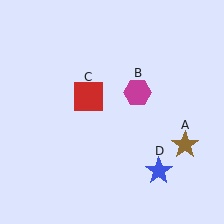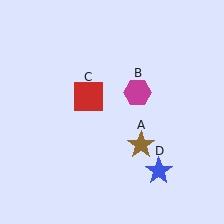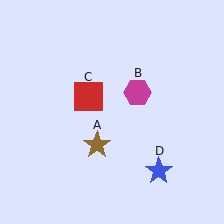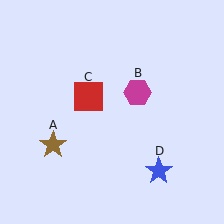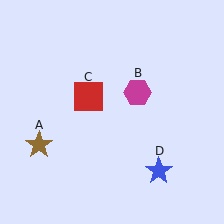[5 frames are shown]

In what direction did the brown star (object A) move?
The brown star (object A) moved left.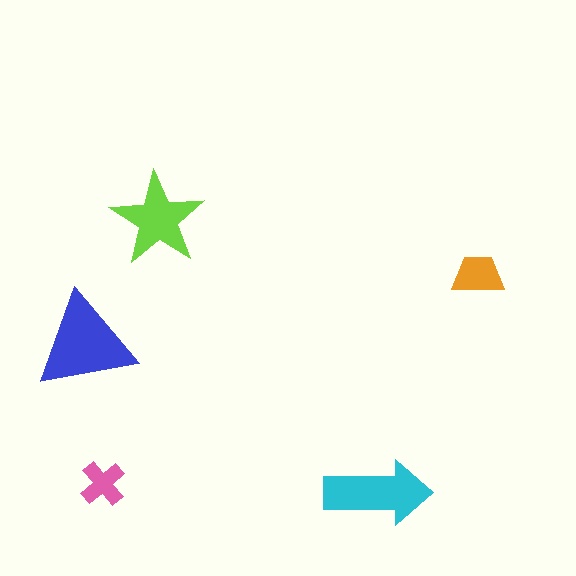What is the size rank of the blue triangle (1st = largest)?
1st.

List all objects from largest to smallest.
The blue triangle, the cyan arrow, the lime star, the orange trapezoid, the pink cross.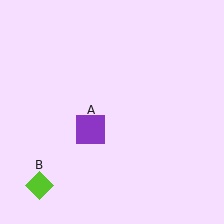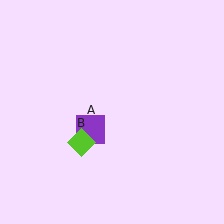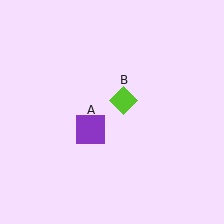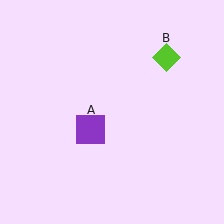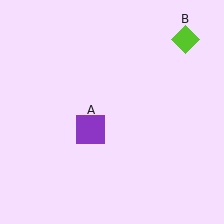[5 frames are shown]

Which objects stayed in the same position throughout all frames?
Purple square (object A) remained stationary.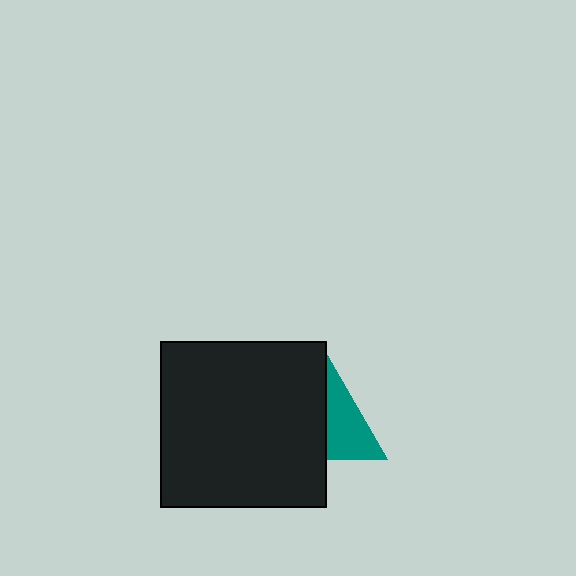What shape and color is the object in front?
The object in front is a black square.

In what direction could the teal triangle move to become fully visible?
The teal triangle could move right. That would shift it out from behind the black square entirely.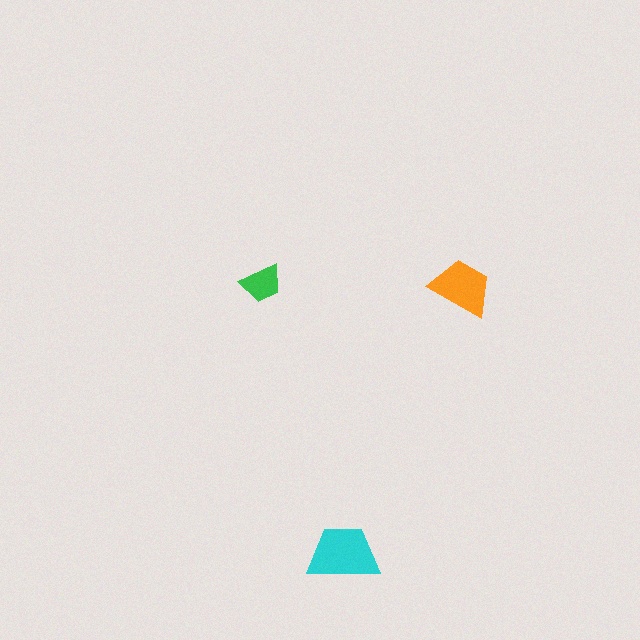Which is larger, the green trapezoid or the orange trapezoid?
The orange one.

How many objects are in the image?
There are 3 objects in the image.